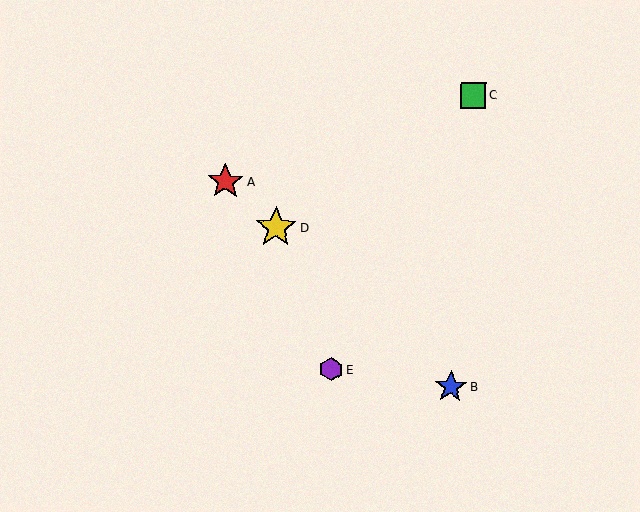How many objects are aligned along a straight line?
3 objects (A, B, D) are aligned along a straight line.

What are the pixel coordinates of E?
Object E is at (331, 369).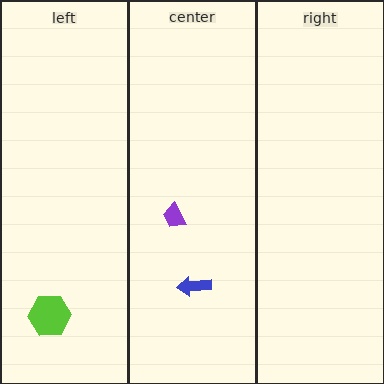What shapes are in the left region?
The lime hexagon.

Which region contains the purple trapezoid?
The center region.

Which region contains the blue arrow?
The center region.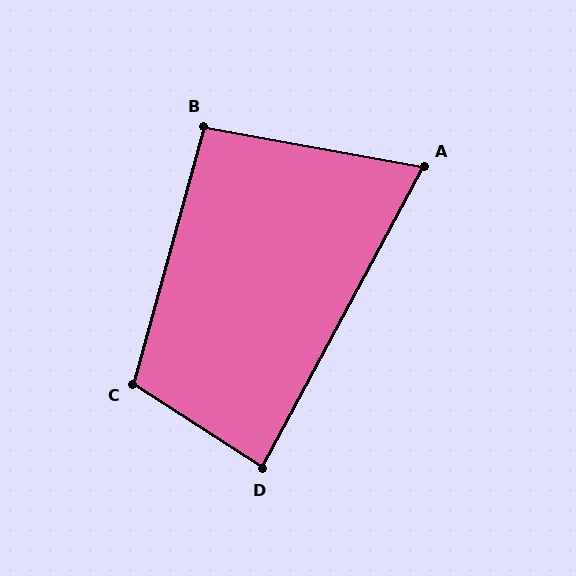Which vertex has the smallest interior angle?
A, at approximately 72 degrees.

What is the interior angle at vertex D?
Approximately 85 degrees (approximately right).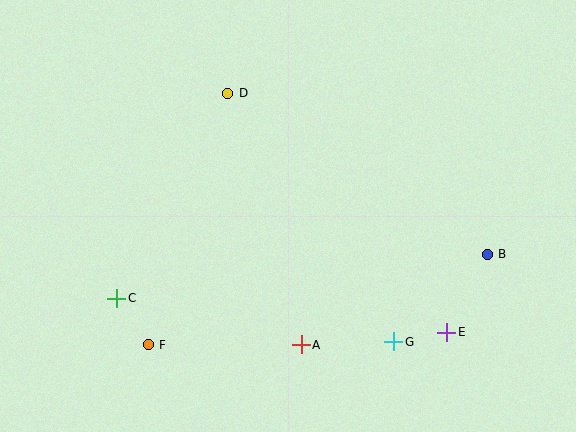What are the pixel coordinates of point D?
Point D is at (228, 93).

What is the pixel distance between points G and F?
The distance between G and F is 245 pixels.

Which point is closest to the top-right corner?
Point B is closest to the top-right corner.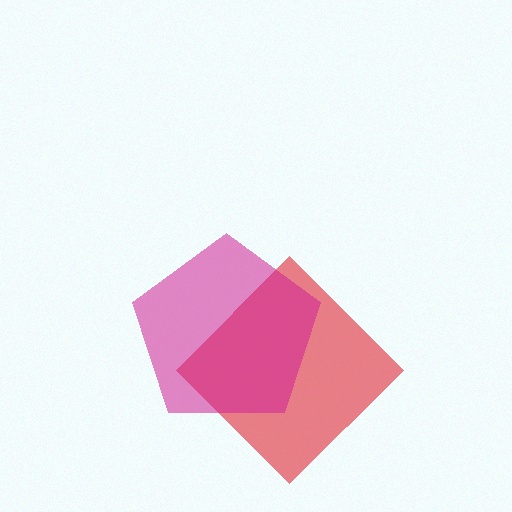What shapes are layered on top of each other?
The layered shapes are: a red diamond, a magenta pentagon.